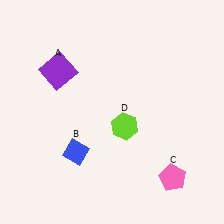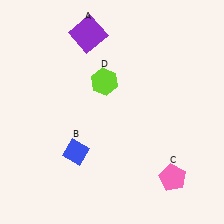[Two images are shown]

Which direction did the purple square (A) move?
The purple square (A) moved up.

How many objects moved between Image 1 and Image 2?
2 objects moved between the two images.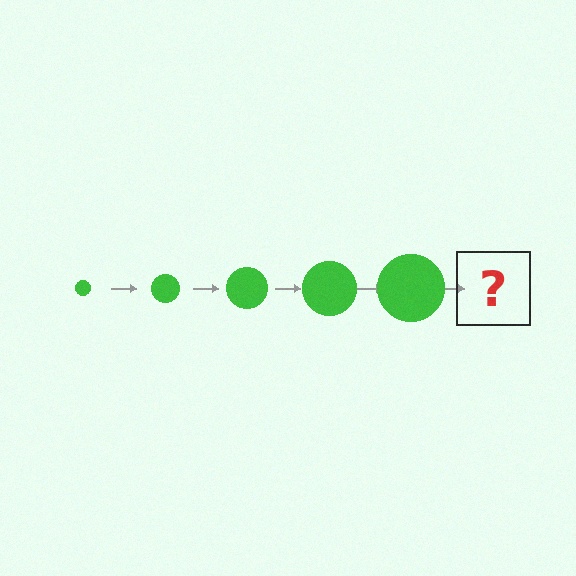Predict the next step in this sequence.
The next step is a green circle, larger than the previous one.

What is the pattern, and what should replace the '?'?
The pattern is that the circle gets progressively larger each step. The '?' should be a green circle, larger than the previous one.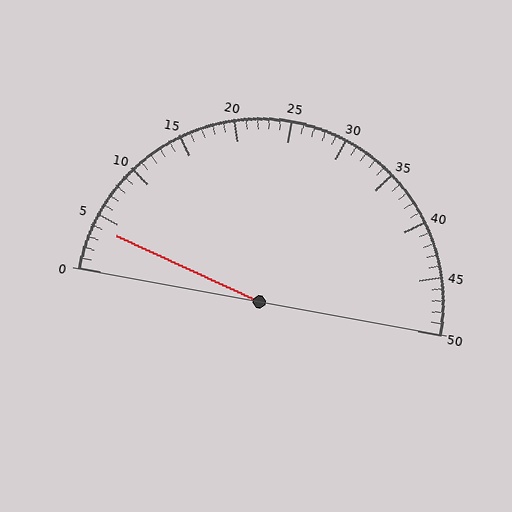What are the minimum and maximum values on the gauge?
The gauge ranges from 0 to 50.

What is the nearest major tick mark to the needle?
The nearest major tick mark is 5.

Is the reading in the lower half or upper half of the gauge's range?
The reading is in the lower half of the range (0 to 50).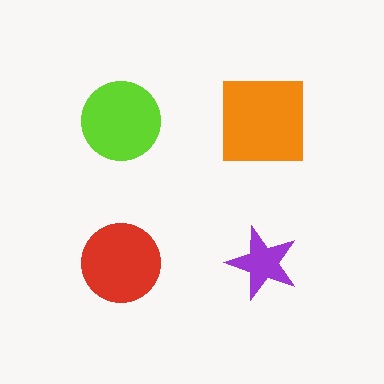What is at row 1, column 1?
A lime circle.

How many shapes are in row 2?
2 shapes.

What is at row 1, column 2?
An orange square.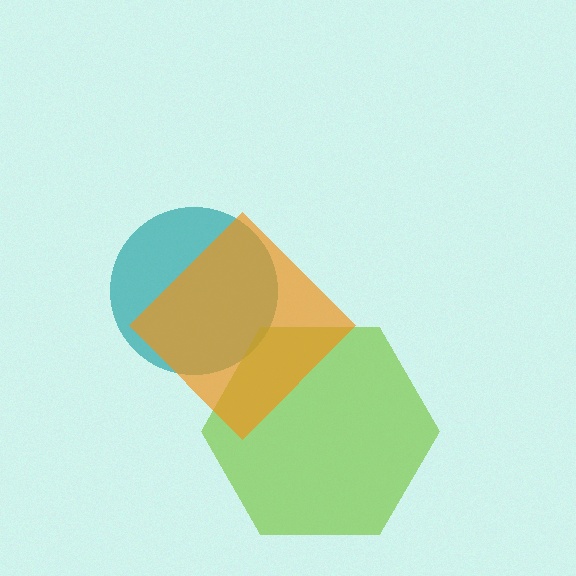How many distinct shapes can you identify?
There are 3 distinct shapes: a teal circle, a lime hexagon, an orange diamond.